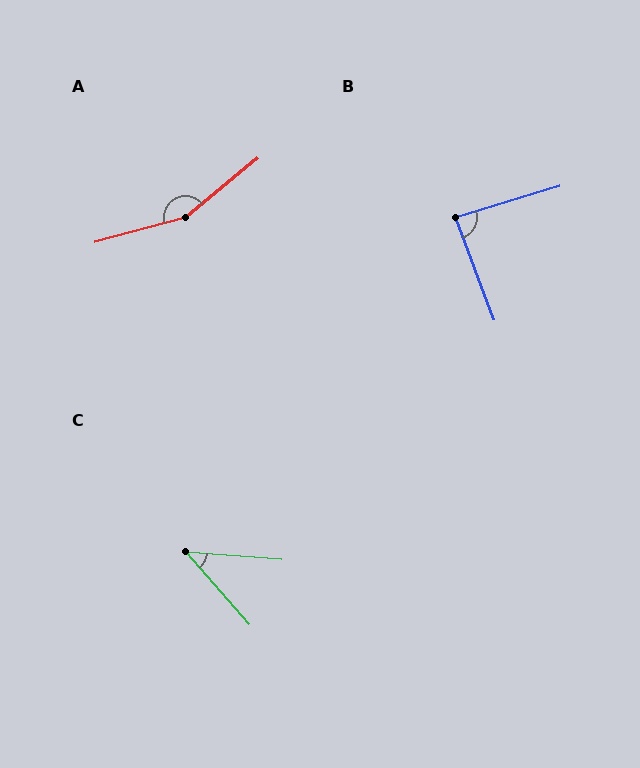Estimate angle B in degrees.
Approximately 86 degrees.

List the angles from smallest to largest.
C (44°), B (86°), A (156°).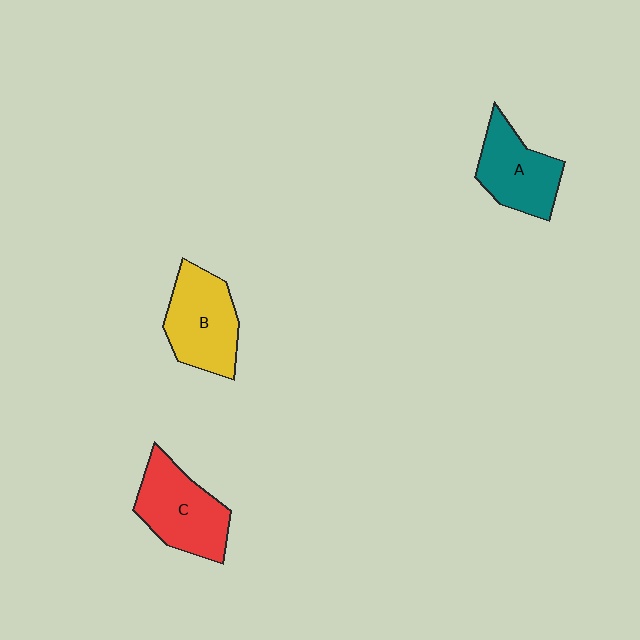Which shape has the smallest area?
Shape A (teal).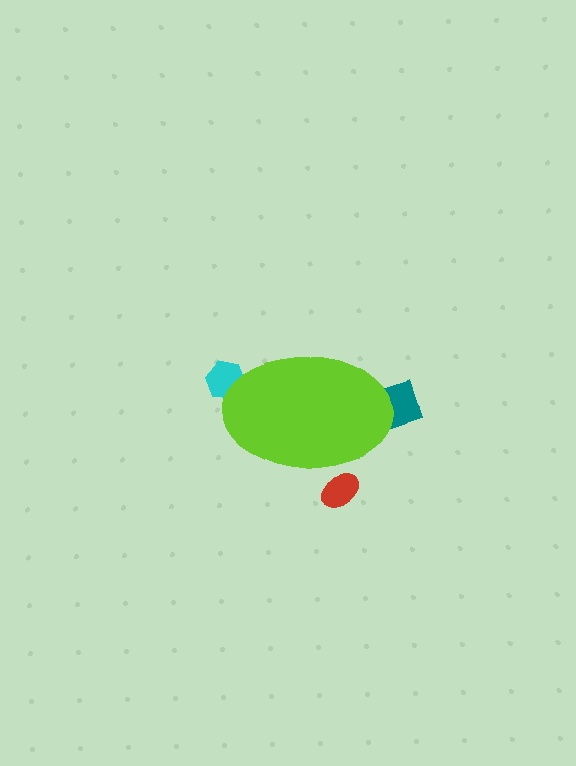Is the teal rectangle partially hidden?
Yes, the teal rectangle is partially hidden behind the lime ellipse.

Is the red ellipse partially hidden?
Yes, the red ellipse is partially hidden behind the lime ellipse.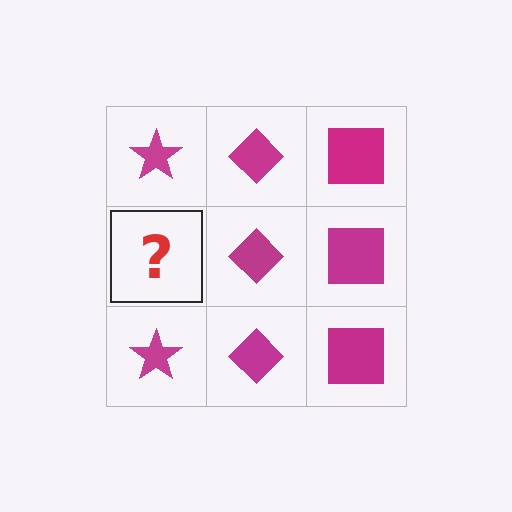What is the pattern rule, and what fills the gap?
The rule is that each column has a consistent shape. The gap should be filled with a magenta star.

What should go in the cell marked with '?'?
The missing cell should contain a magenta star.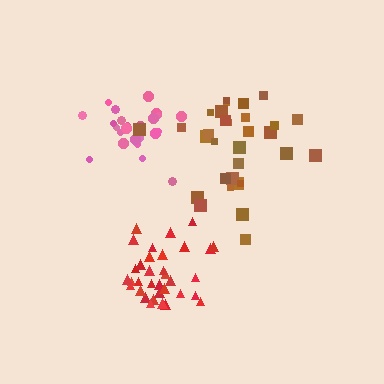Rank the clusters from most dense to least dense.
red, pink, brown.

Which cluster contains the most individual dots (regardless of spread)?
Red (35).